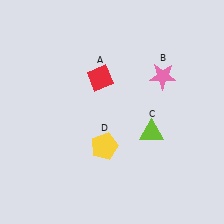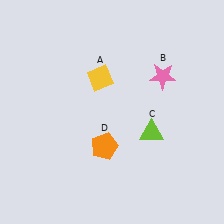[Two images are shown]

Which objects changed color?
A changed from red to yellow. D changed from yellow to orange.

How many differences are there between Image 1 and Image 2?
There are 2 differences between the two images.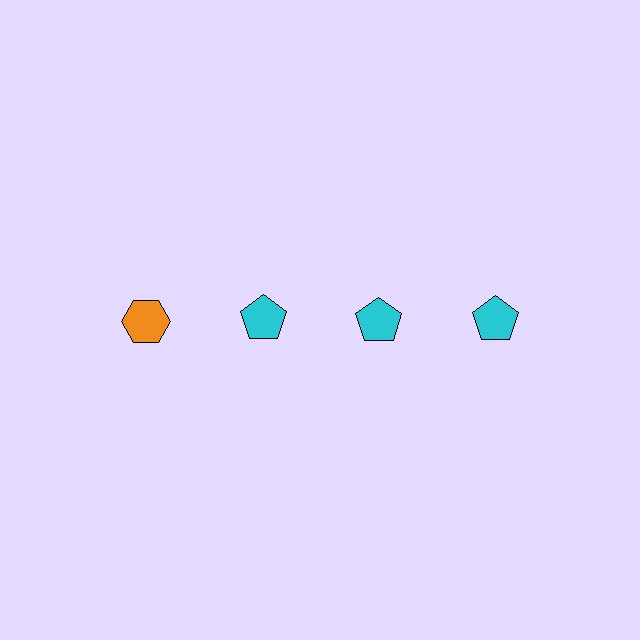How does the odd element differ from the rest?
It differs in both color (orange instead of cyan) and shape (hexagon instead of pentagon).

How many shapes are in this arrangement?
There are 4 shapes arranged in a grid pattern.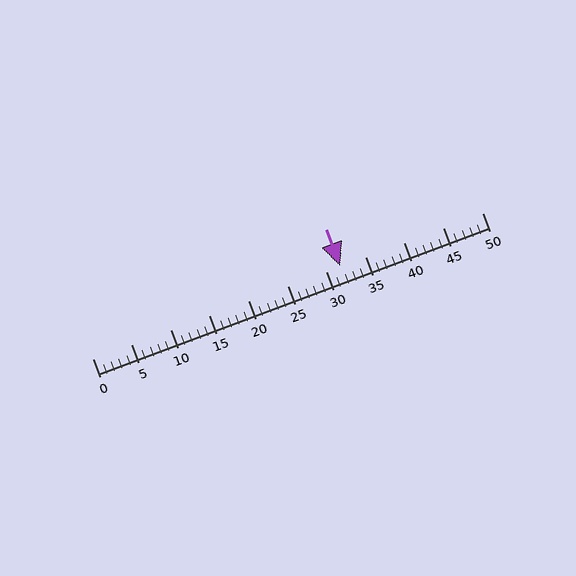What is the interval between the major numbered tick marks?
The major tick marks are spaced 5 units apart.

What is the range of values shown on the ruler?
The ruler shows values from 0 to 50.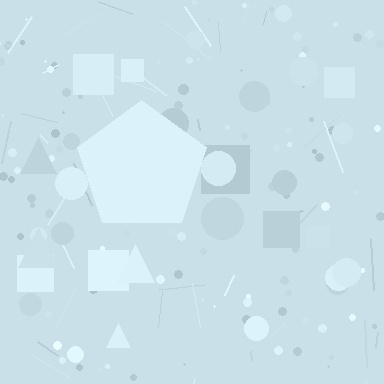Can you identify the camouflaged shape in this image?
The camouflaged shape is a pentagon.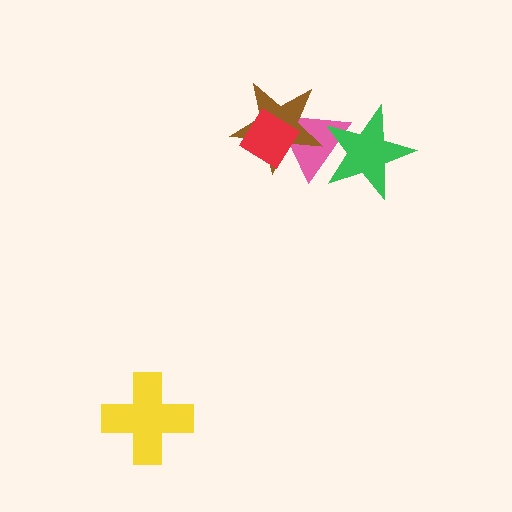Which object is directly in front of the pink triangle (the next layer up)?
The brown star is directly in front of the pink triangle.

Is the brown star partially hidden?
Yes, it is partially covered by another shape.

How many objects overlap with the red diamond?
2 objects overlap with the red diamond.